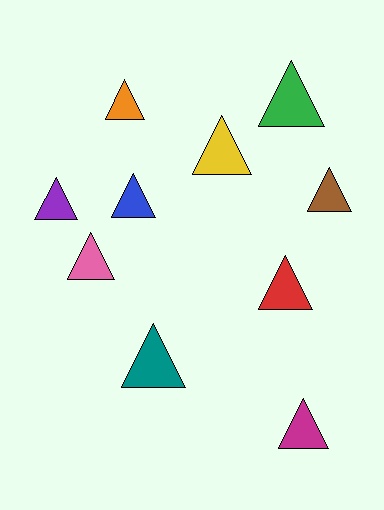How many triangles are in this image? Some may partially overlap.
There are 10 triangles.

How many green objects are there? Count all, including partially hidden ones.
There is 1 green object.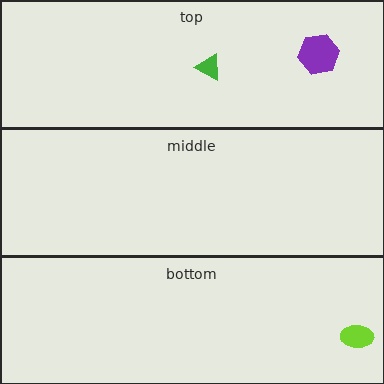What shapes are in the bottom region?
The lime ellipse.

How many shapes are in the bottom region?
1.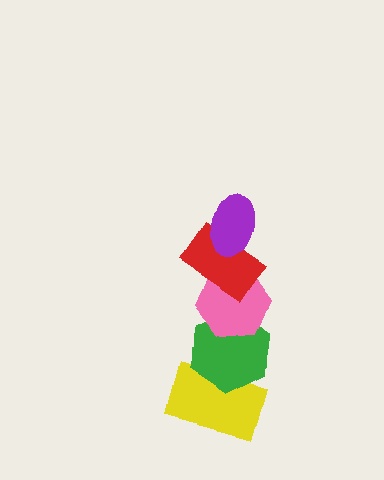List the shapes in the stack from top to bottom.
From top to bottom: the purple ellipse, the red rectangle, the pink hexagon, the green hexagon, the yellow rectangle.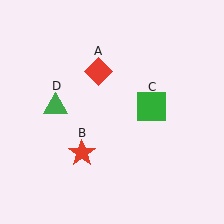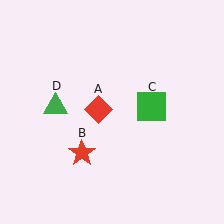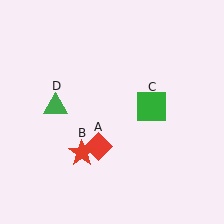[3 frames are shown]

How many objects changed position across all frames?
1 object changed position: red diamond (object A).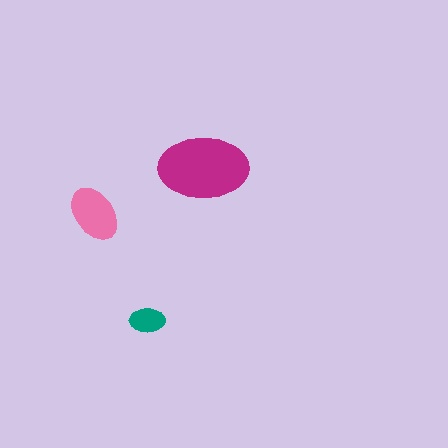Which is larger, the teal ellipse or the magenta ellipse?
The magenta one.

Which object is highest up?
The magenta ellipse is topmost.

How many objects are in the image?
There are 3 objects in the image.